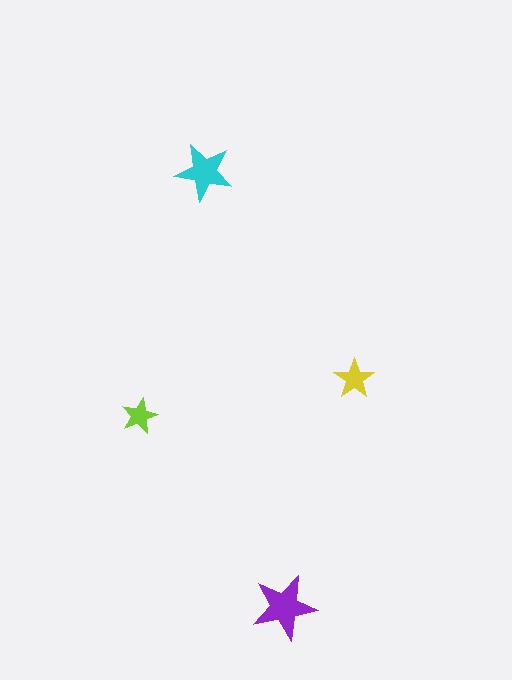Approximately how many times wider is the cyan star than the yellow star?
About 1.5 times wider.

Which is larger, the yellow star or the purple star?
The purple one.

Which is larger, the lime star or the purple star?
The purple one.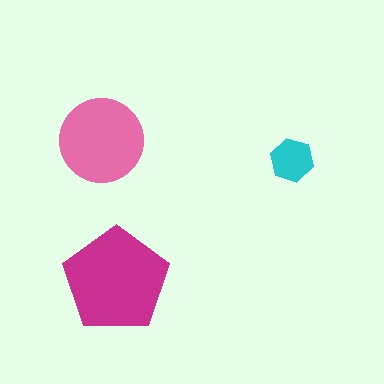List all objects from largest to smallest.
The magenta pentagon, the pink circle, the cyan hexagon.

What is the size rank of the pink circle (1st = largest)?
2nd.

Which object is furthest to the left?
The pink circle is leftmost.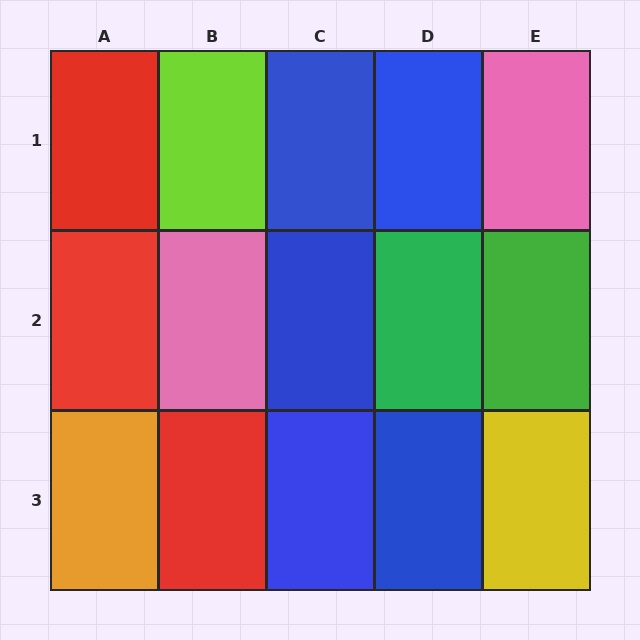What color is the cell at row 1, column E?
Pink.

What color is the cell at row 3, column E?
Yellow.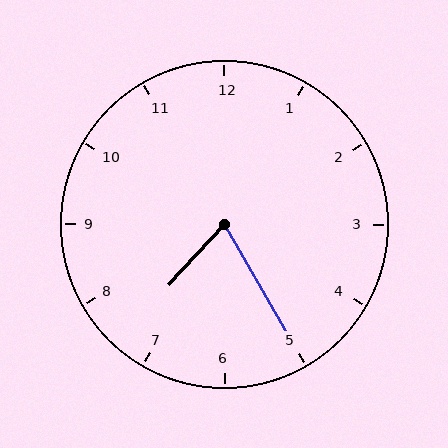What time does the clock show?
7:25.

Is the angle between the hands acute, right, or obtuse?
It is acute.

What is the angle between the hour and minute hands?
Approximately 72 degrees.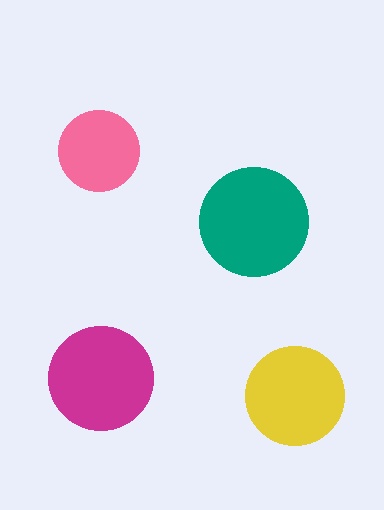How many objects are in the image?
There are 4 objects in the image.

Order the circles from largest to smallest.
the teal one, the magenta one, the yellow one, the pink one.